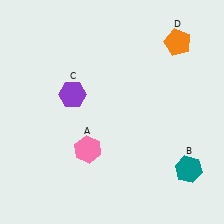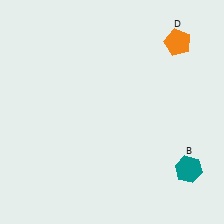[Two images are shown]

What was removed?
The pink hexagon (A), the purple hexagon (C) were removed in Image 2.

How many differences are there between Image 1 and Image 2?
There are 2 differences between the two images.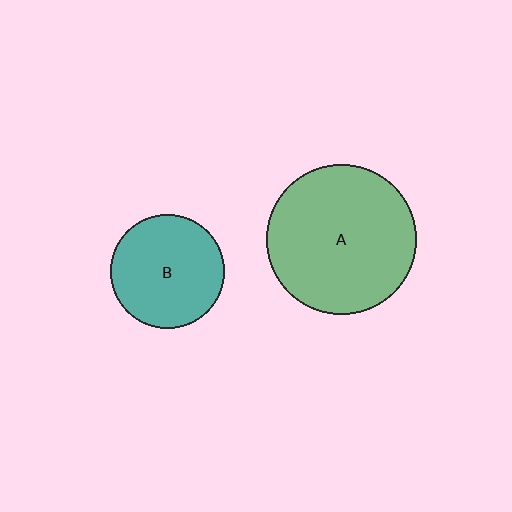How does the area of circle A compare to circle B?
Approximately 1.8 times.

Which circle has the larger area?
Circle A (green).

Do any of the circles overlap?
No, none of the circles overlap.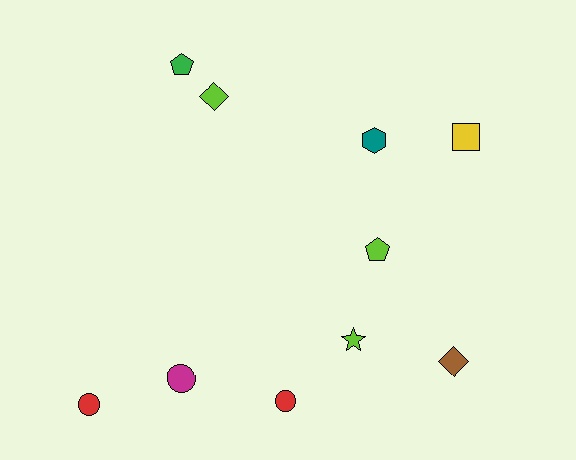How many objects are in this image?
There are 10 objects.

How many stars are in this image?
There is 1 star.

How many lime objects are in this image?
There are 3 lime objects.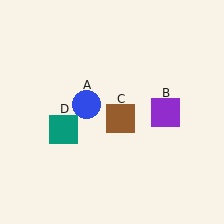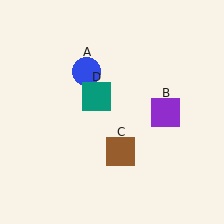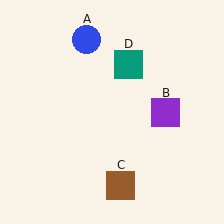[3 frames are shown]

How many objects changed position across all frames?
3 objects changed position: blue circle (object A), brown square (object C), teal square (object D).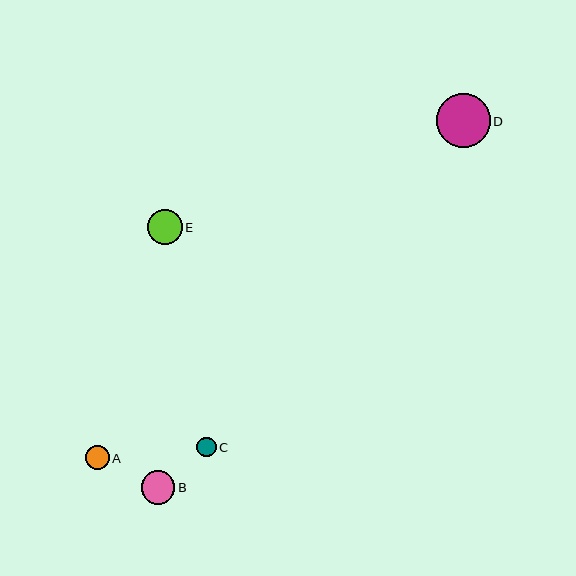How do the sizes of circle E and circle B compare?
Circle E and circle B are approximately the same size.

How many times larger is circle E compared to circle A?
Circle E is approximately 1.4 times the size of circle A.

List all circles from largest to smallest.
From largest to smallest: D, E, B, A, C.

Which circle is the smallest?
Circle C is the smallest with a size of approximately 20 pixels.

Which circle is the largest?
Circle D is the largest with a size of approximately 54 pixels.